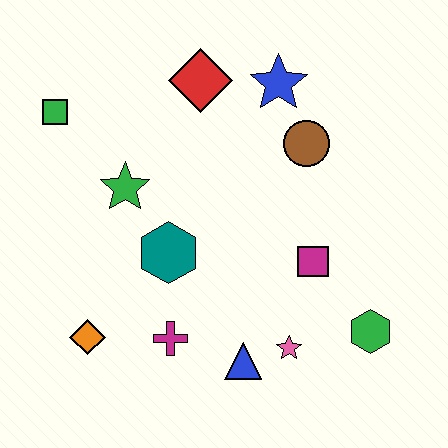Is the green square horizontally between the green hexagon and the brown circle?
No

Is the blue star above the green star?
Yes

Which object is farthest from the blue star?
The orange diamond is farthest from the blue star.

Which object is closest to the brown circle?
The blue star is closest to the brown circle.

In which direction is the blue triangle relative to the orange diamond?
The blue triangle is to the right of the orange diamond.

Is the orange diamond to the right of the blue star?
No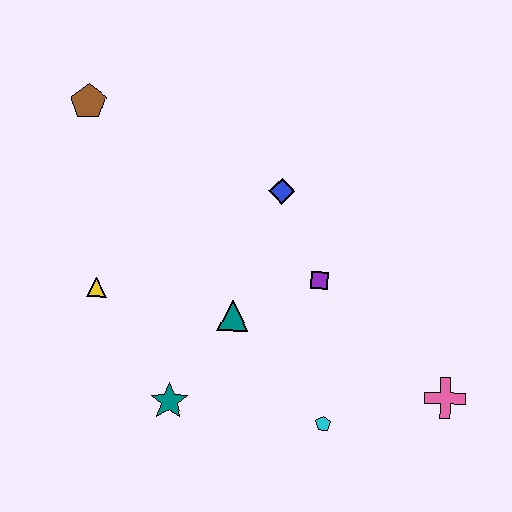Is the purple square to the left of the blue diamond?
No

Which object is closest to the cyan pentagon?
The pink cross is closest to the cyan pentagon.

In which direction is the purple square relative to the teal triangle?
The purple square is to the right of the teal triangle.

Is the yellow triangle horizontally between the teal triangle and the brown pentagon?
Yes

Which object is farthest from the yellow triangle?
The pink cross is farthest from the yellow triangle.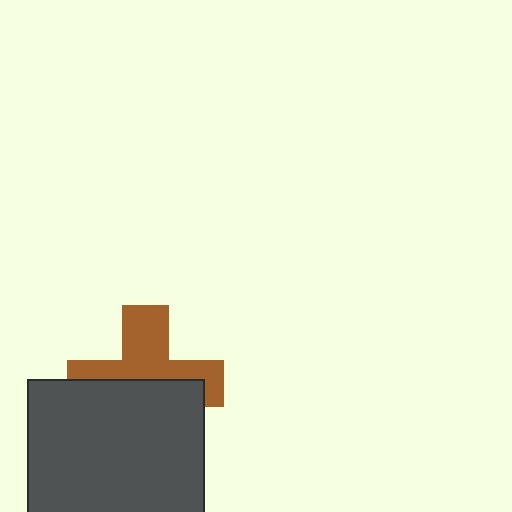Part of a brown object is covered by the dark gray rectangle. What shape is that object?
It is a cross.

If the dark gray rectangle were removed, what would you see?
You would see the complete brown cross.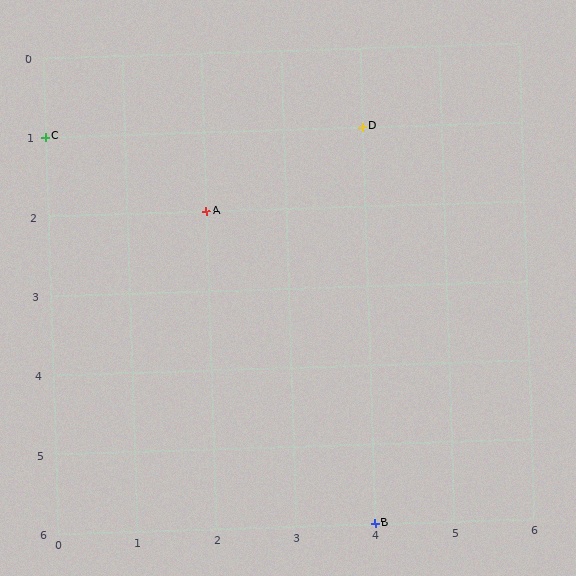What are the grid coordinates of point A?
Point A is at grid coordinates (2, 2).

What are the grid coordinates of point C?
Point C is at grid coordinates (0, 1).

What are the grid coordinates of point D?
Point D is at grid coordinates (4, 1).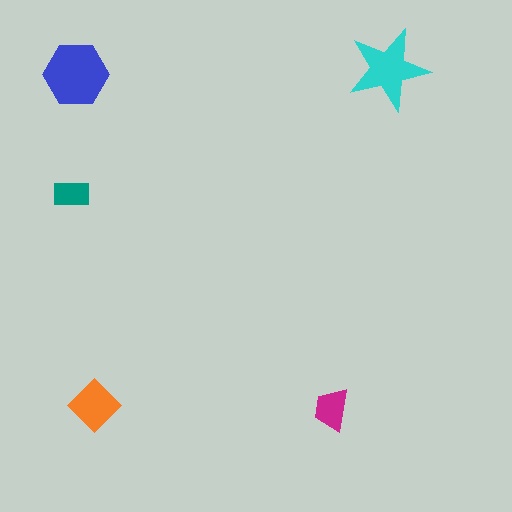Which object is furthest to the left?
The teal rectangle is leftmost.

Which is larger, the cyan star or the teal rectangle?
The cyan star.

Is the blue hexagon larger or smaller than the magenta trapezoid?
Larger.